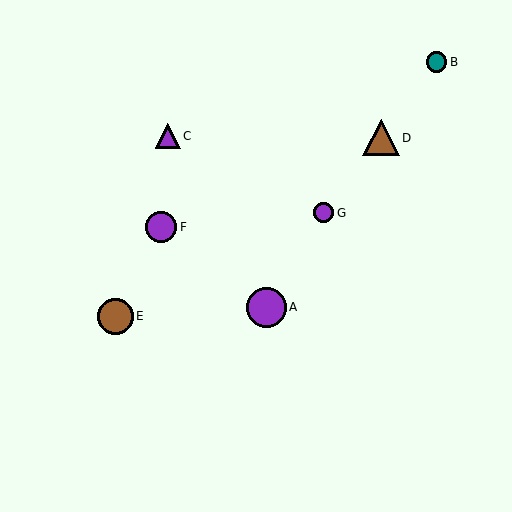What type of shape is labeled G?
Shape G is a purple circle.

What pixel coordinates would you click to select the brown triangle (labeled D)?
Click at (381, 138) to select the brown triangle D.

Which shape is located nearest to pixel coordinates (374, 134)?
The brown triangle (labeled D) at (381, 138) is nearest to that location.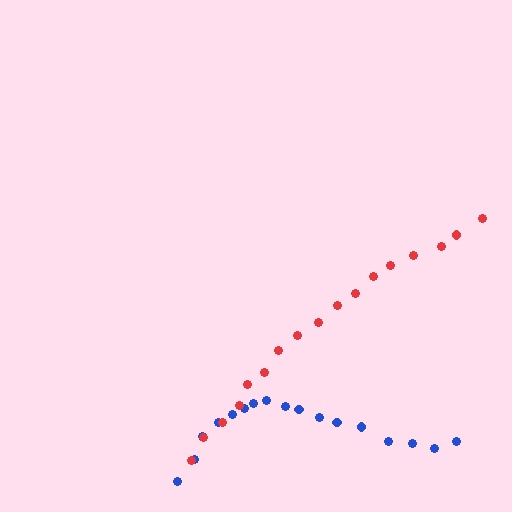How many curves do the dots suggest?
There are 2 distinct paths.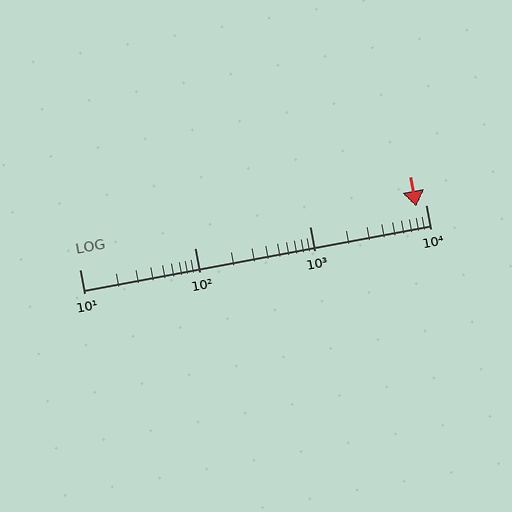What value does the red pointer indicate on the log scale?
The pointer indicates approximately 8300.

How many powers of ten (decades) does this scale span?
The scale spans 3 decades, from 10 to 10000.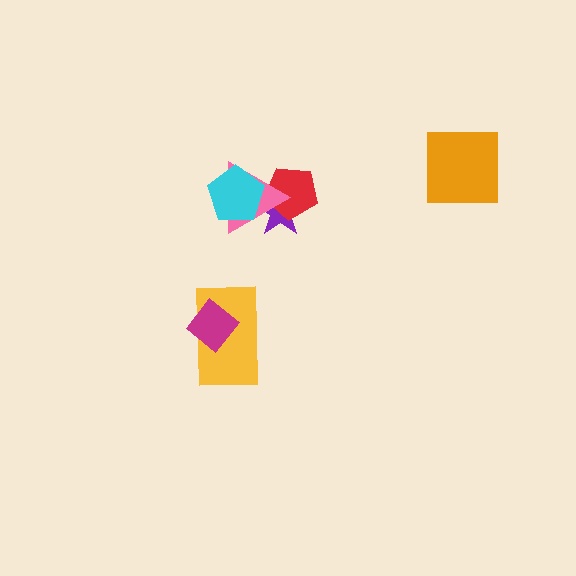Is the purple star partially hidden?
Yes, it is partially covered by another shape.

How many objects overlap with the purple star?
3 objects overlap with the purple star.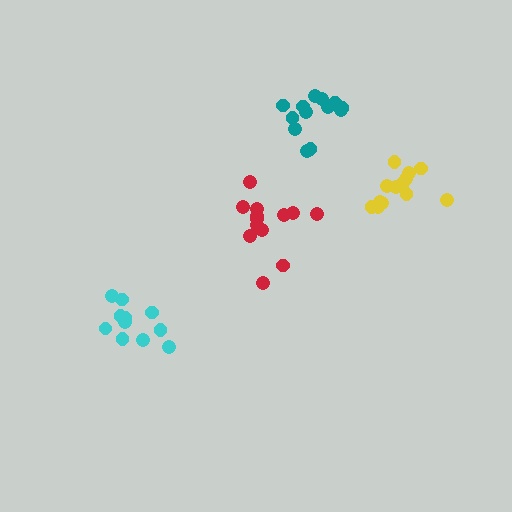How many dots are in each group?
Group 1: 14 dots, Group 2: 13 dots, Group 3: 11 dots, Group 4: 13 dots (51 total).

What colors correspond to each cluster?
The clusters are colored: yellow, red, cyan, teal.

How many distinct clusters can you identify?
There are 4 distinct clusters.